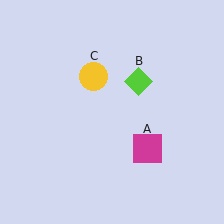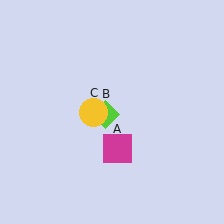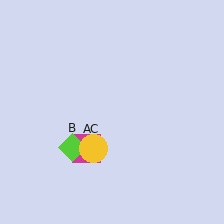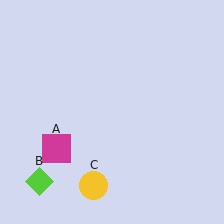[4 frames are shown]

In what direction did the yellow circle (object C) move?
The yellow circle (object C) moved down.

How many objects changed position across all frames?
3 objects changed position: magenta square (object A), lime diamond (object B), yellow circle (object C).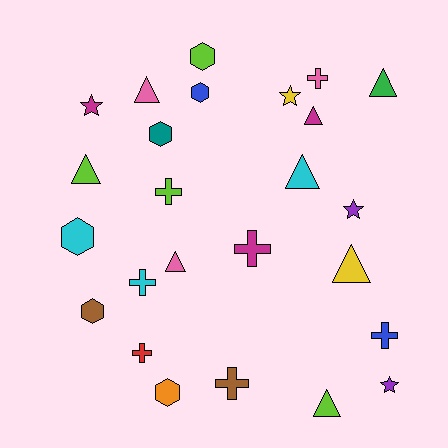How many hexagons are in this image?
There are 6 hexagons.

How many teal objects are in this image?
There is 1 teal object.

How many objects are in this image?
There are 25 objects.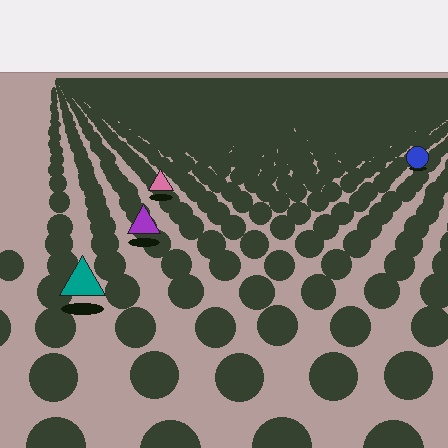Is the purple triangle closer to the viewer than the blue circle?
Yes. The purple triangle is closer — you can tell from the texture gradient: the ground texture is coarser near it.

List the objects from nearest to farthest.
From nearest to farthest: the teal triangle, the purple triangle, the pink triangle, the blue circle.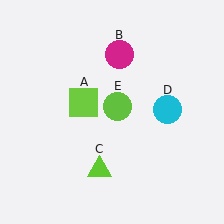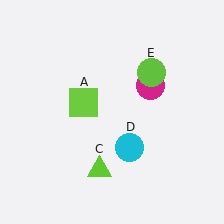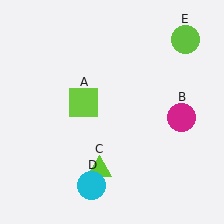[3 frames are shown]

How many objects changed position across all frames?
3 objects changed position: magenta circle (object B), cyan circle (object D), lime circle (object E).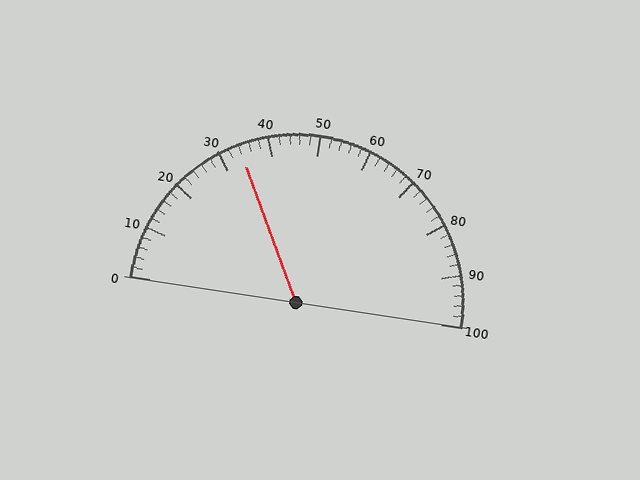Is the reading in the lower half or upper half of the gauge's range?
The reading is in the lower half of the range (0 to 100).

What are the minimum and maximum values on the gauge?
The gauge ranges from 0 to 100.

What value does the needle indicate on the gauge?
The needle indicates approximately 34.